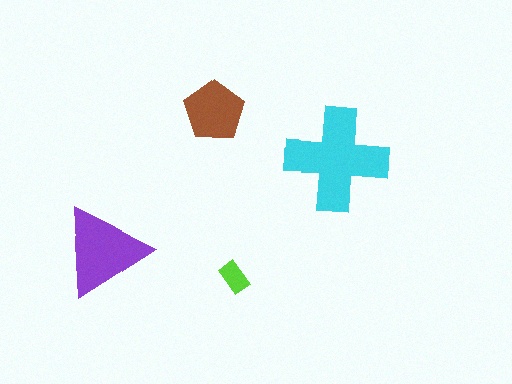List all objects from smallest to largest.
The lime rectangle, the brown pentagon, the purple triangle, the cyan cross.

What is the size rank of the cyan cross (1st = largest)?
1st.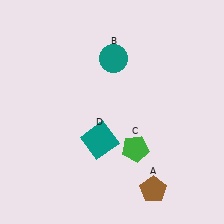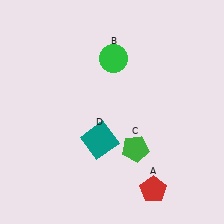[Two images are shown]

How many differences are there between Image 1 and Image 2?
There are 2 differences between the two images.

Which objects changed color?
A changed from brown to red. B changed from teal to green.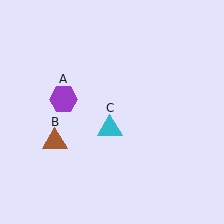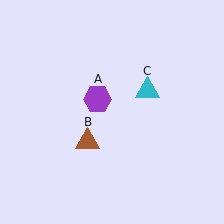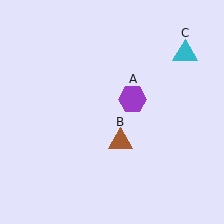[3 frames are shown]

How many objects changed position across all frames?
3 objects changed position: purple hexagon (object A), brown triangle (object B), cyan triangle (object C).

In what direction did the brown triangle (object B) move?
The brown triangle (object B) moved right.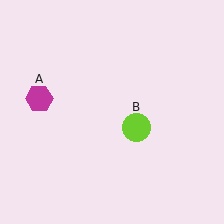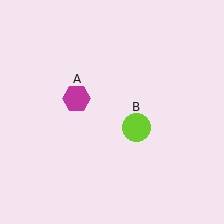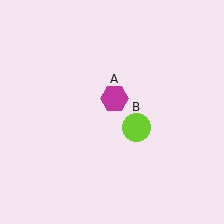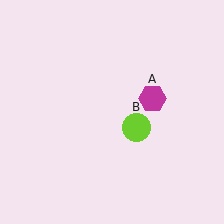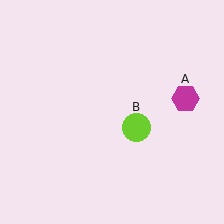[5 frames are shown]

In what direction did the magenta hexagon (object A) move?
The magenta hexagon (object A) moved right.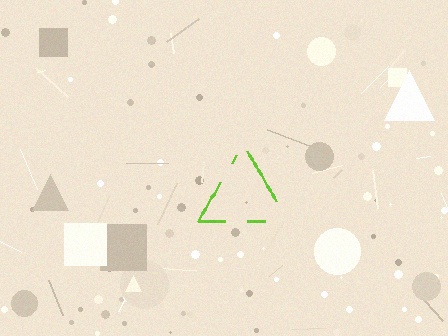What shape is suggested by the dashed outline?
The dashed outline suggests a triangle.